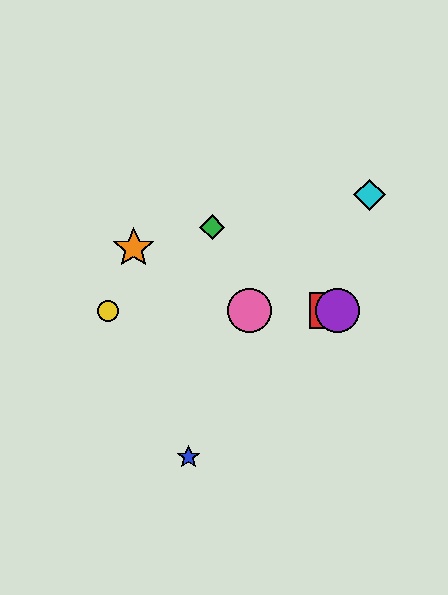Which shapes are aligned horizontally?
The red square, the yellow circle, the purple circle, the pink circle are aligned horizontally.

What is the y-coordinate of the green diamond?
The green diamond is at y≈227.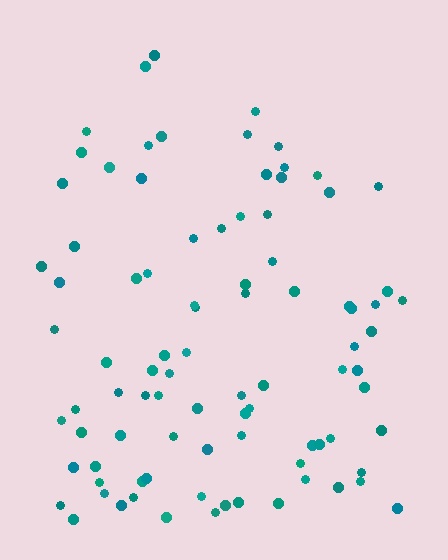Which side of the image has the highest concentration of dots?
The bottom.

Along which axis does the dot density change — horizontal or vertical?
Vertical.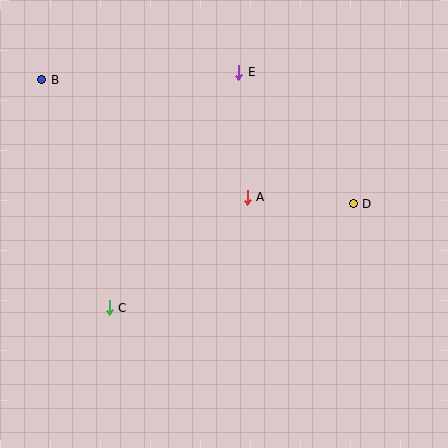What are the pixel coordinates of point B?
Point B is at (42, 80).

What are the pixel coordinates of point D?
Point D is at (353, 204).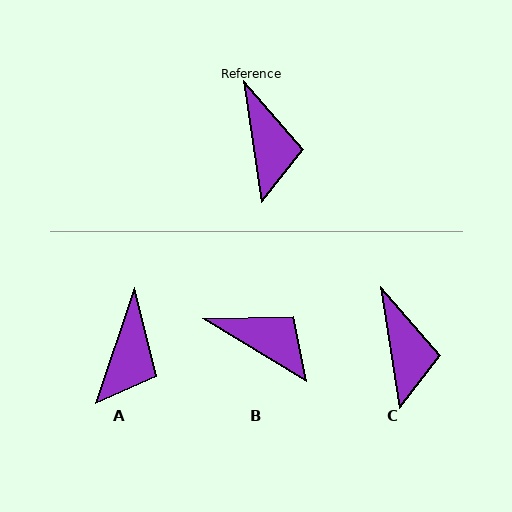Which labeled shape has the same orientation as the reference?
C.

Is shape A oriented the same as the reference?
No, it is off by about 28 degrees.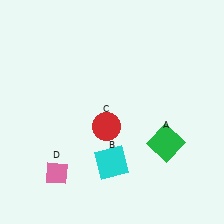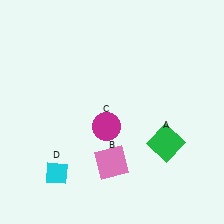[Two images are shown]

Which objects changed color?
B changed from cyan to pink. C changed from red to magenta. D changed from pink to cyan.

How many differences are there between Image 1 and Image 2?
There are 3 differences between the two images.